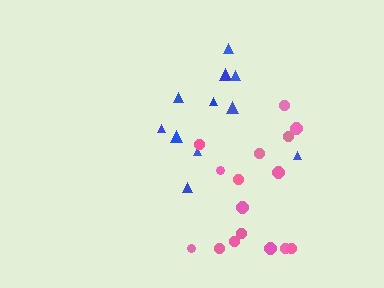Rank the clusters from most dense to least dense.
pink, blue.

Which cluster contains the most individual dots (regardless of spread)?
Pink (16).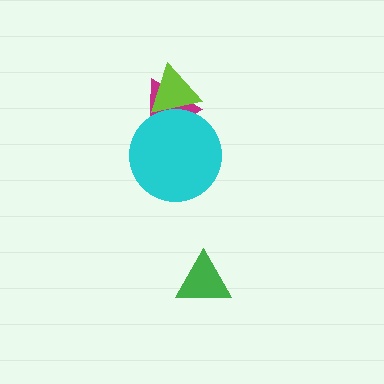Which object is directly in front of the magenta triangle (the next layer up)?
The cyan circle is directly in front of the magenta triangle.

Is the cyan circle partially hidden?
Yes, it is partially covered by another shape.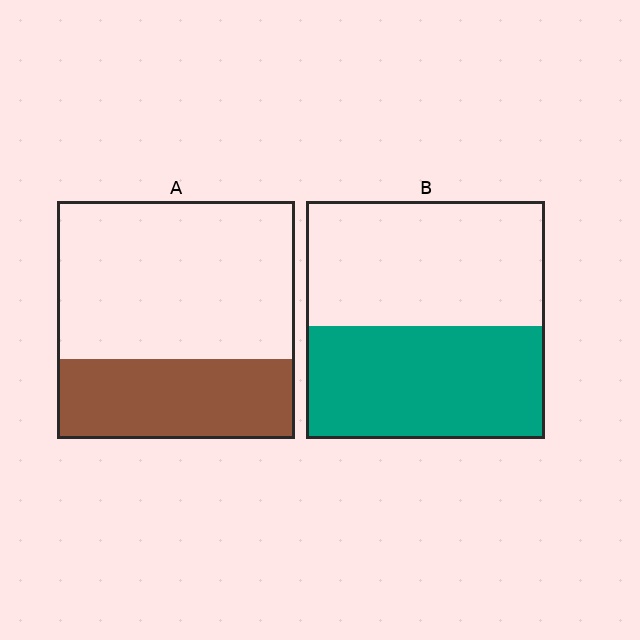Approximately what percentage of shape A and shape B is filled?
A is approximately 35% and B is approximately 45%.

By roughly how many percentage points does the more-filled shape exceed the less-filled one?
By roughly 15 percentage points (B over A).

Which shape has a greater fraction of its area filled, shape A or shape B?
Shape B.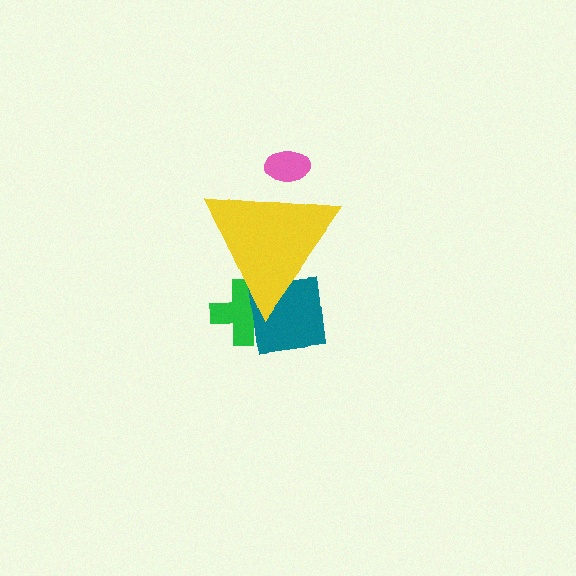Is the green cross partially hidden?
Yes, the green cross is partially hidden behind the yellow triangle.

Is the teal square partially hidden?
Yes, the teal square is partially hidden behind the yellow triangle.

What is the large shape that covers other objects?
A yellow triangle.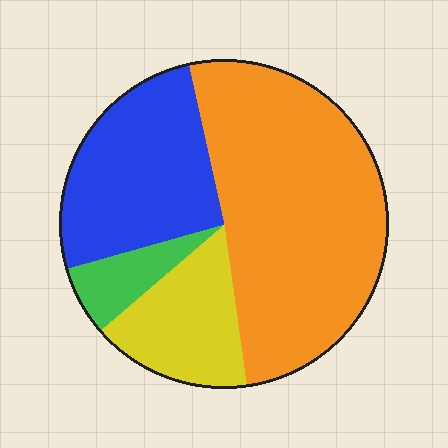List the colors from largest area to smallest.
From largest to smallest: orange, blue, yellow, green.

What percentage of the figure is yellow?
Yellow takes up about one sixth (1/6) of the figure.